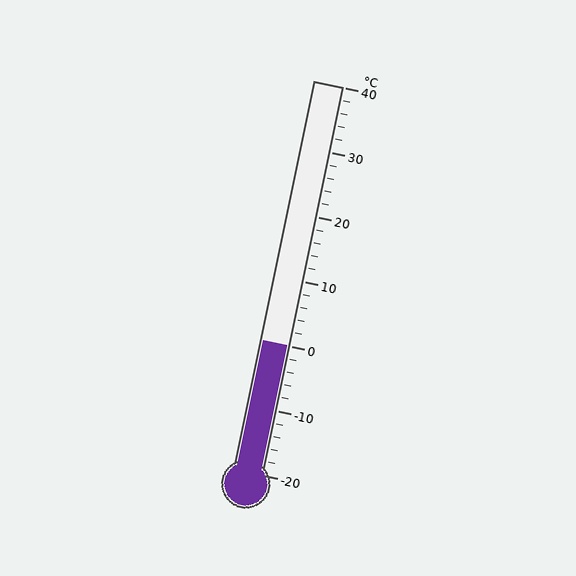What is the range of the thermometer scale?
The thermometer scale ranges from -20°C to 40°C.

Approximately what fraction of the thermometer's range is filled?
The thermometer is filled to approximately 35% of its range.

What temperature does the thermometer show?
The thermometer shows approximately 0°C.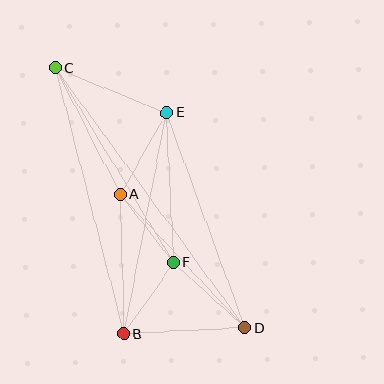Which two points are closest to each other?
Points A and F are closest to each other.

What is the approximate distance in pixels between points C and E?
The distance between C and E is approximately 120 pixels.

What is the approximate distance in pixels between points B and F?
The distance between B and F is approximately 87 pixels.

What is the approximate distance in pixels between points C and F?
The distance between C and F is approximately 228 pixels.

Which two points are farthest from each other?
Points C and D are farthest from each other.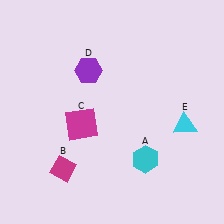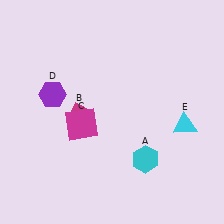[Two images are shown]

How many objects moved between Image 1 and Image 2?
2 objects moved between the two images.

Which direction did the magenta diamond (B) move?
The magenta diamond (B) moved up.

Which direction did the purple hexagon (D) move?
The purple hexagon (D) moved left.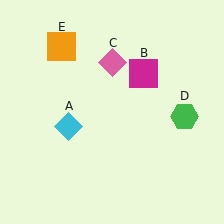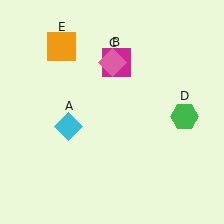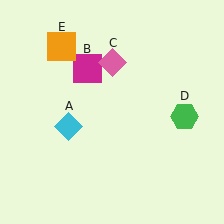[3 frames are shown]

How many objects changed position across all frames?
1 object changed position: magenta square (object B).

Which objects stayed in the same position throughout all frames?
Cyan diamond (object A) and pink diamond (object C) and green hexagon (object D) and orange square (object E) remained stationary.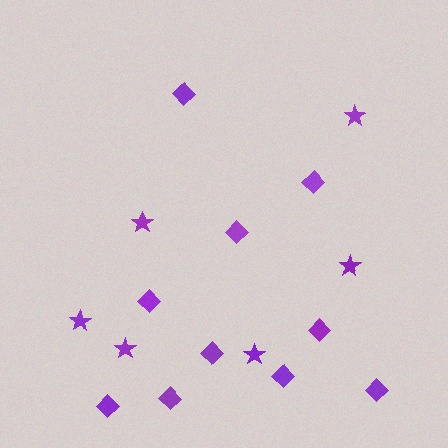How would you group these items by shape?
There are 2 groups: one group of stars (6) and one group of diamonds (10).